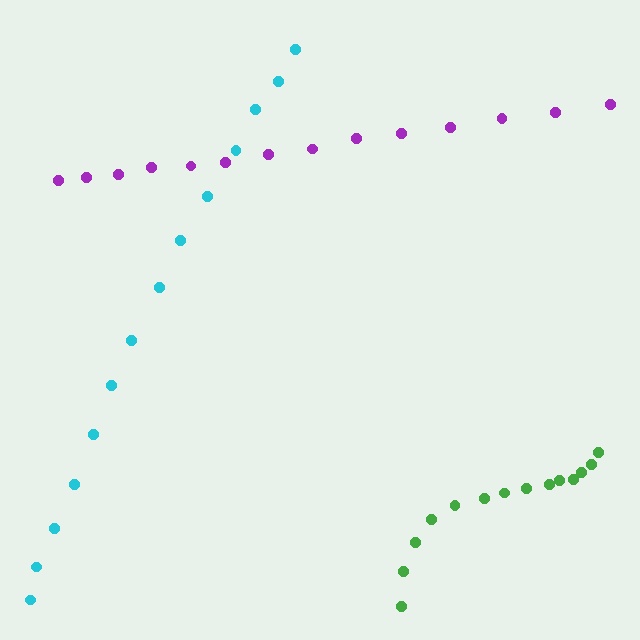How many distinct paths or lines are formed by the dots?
There are 3 distinct paths.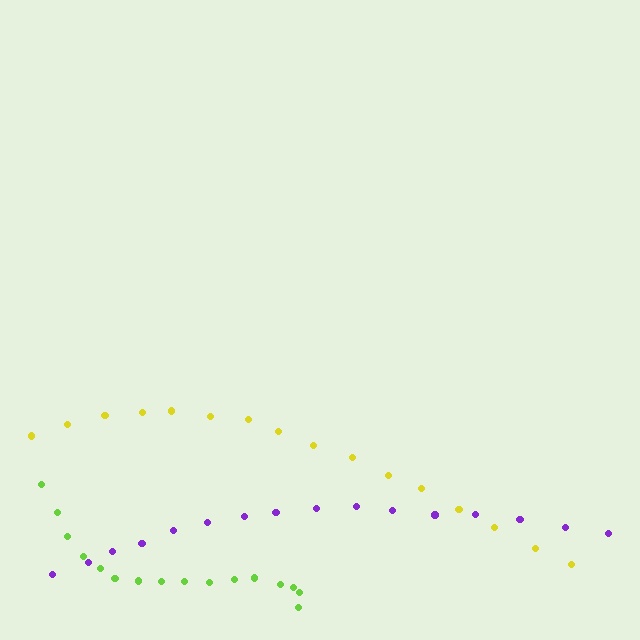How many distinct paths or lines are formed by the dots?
There are 3 distinct paths.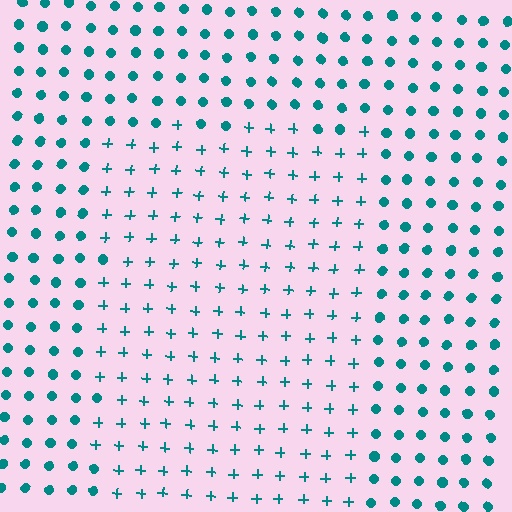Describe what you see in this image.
The image is filled with small teal elements arranged in a uniform grid. A rectangle-shaped region contains plus signs, while the surrounding area contains circles. The boundary is defined purely by the change in element shape.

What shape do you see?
I see a rectangle.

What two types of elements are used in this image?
The image uses plus signs inside the rectangle region and circles outside it.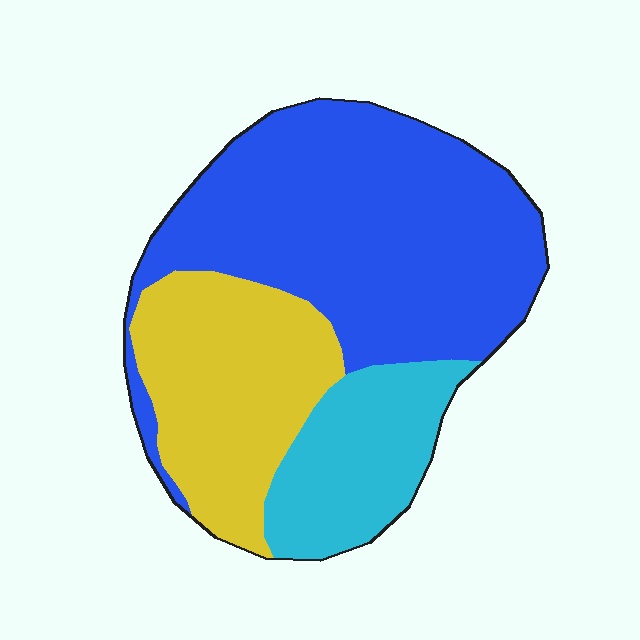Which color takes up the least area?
Cyan, at roughly 20%.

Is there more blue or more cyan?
Blue.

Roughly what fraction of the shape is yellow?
Yellow covers 28% of the shape.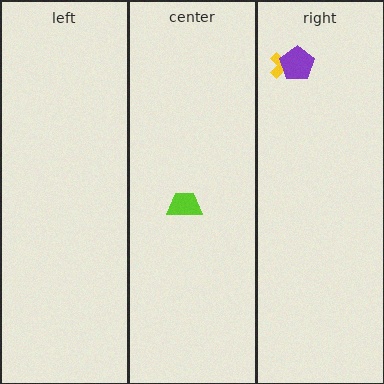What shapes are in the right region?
The yellow cross, the purple pentagon.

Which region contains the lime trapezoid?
The center region.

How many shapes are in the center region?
1.